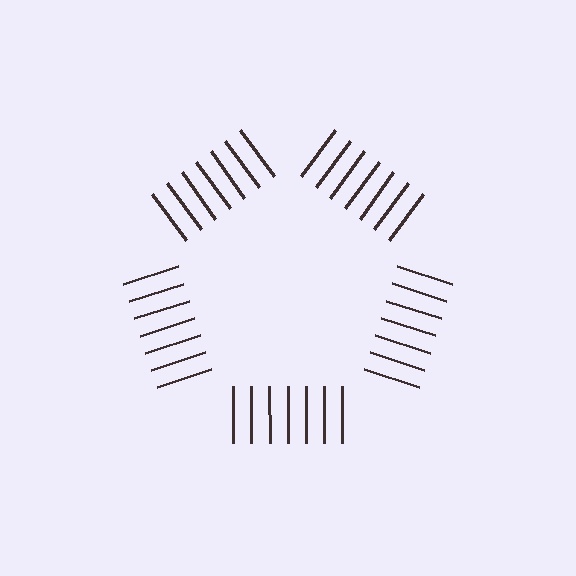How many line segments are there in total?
35 — 7 along each of the 5 edges.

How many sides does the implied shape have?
5 sides — the line-ends trace a pentagon.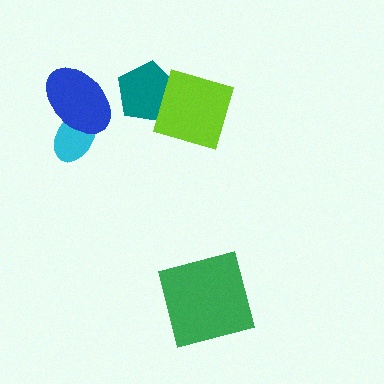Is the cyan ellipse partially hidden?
Yes, it is partially covered by another shape.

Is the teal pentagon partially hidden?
Yes, it is partially covered by another shape.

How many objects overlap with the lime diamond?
1 object overlaps with the lime diamond.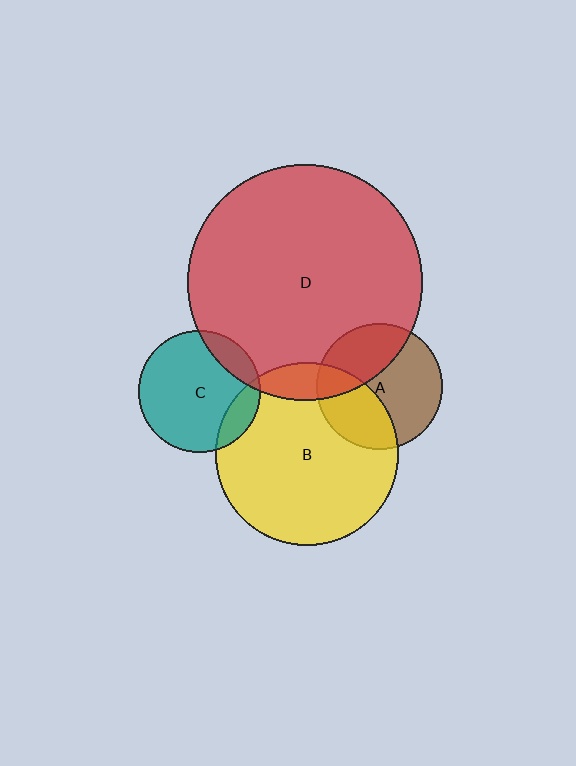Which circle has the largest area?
Circle D (red).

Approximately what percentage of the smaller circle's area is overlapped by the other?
Approximately 15%.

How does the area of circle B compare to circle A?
Approximately 2.1 times.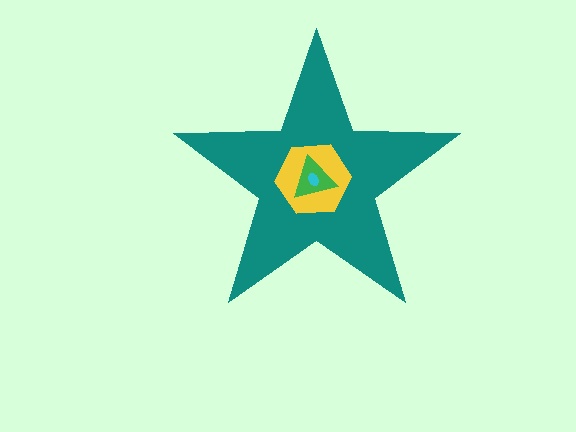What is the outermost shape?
The teal star.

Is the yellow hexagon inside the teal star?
Yes.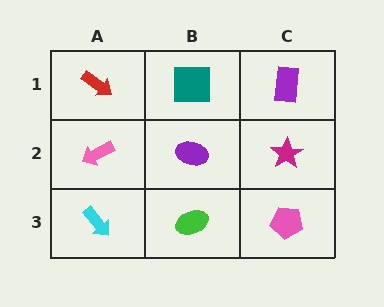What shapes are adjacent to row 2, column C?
A purple rectangle (row 1, column C), a pink pentagon (row 3, column C), a purple ellipse (row 2, column B).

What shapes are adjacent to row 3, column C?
A magenta star (row 2, column C), a green ellipse (row 3, column B).